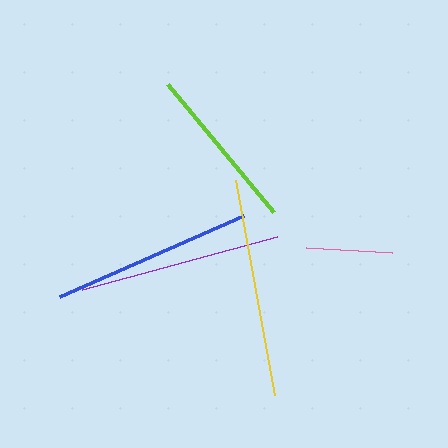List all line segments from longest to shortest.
From longest to shortest: yellow, purple, blue, lime, pink.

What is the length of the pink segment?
The pink segment is approximately 86 pixels long.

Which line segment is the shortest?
The pink line is the shortest at approximately 86 pixels.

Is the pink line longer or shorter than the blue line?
The blue line is longer than the pink line.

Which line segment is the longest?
The yellow line is the longest at approximately 219 pixels.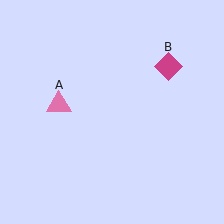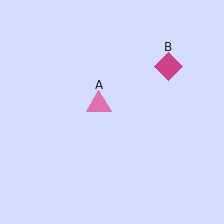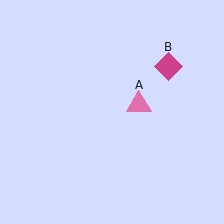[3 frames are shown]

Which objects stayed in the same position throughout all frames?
Magenta diamond (object B) remained stationary.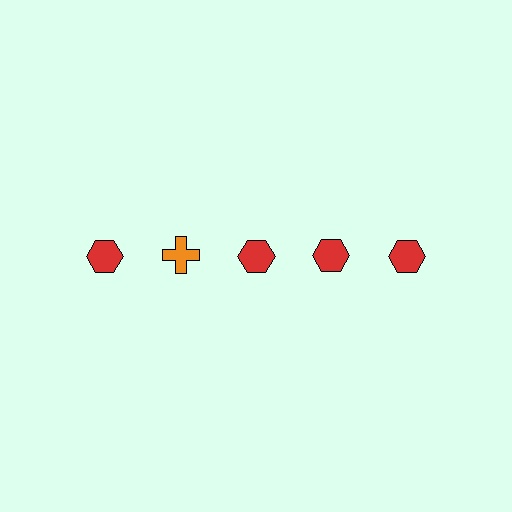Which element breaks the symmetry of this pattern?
The orange cross in the top row, second from left column breaks the symmetry. All other shapes are red hexagons.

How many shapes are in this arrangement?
There are 5 shapes arranged in a grid pattern.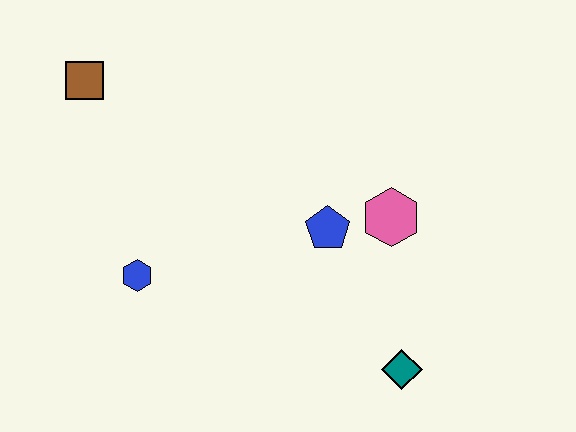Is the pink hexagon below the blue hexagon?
No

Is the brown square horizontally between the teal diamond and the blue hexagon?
No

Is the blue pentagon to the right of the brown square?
Yes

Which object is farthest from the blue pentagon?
The brown square is farthest from the blue pentagon.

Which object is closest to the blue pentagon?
The pink hexagon is closest to the blue pentagon.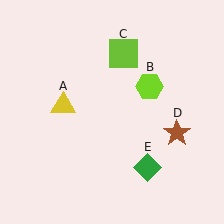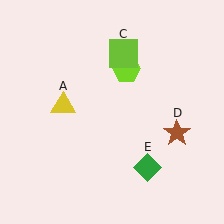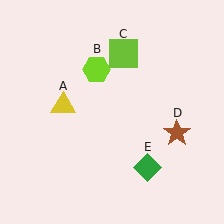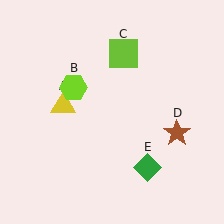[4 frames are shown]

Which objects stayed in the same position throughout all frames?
Yellow triangle (object A) and lime square (object C) and brown star (object D) and green diamond (object E) remained stationary.